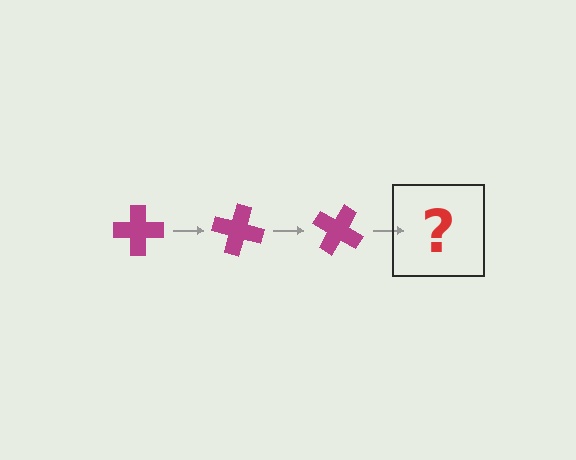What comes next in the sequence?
The next element should be a magenta cross rotated 45 degrees.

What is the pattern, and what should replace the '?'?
The pattern is that the cross rotates 15 degrees each step. The '?' should be a magenta cross rotated 45 degrees.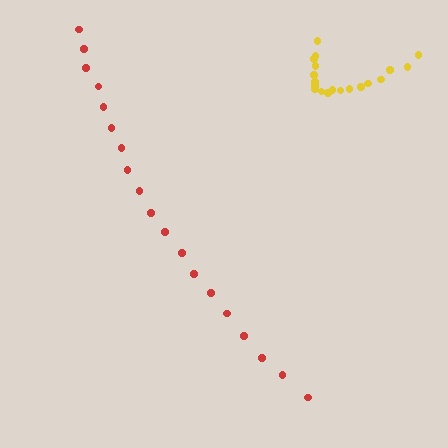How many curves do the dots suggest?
There are 2 distinct paths.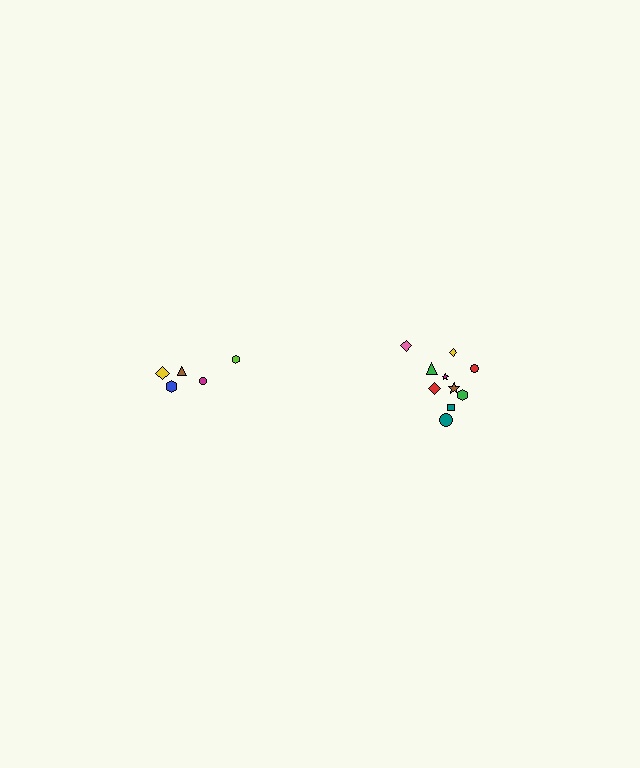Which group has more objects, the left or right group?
The right group.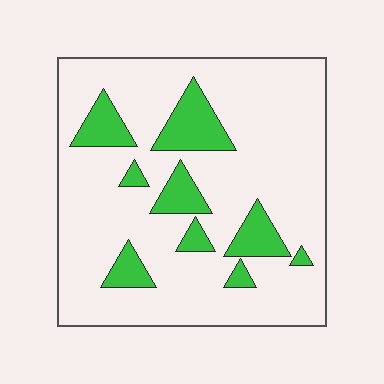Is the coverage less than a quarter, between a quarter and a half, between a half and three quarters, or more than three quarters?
Less than a quarter.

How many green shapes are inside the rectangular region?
9.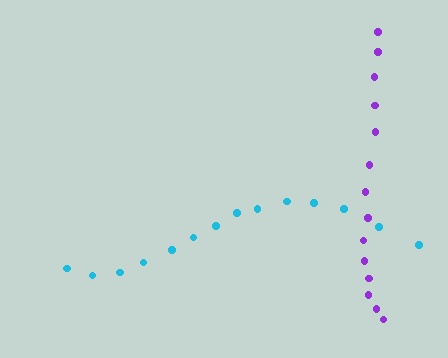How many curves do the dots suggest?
There are 2 distinct paths.